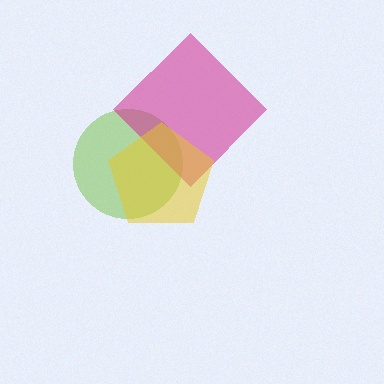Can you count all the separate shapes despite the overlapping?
Yes, there are 3 separate shapes.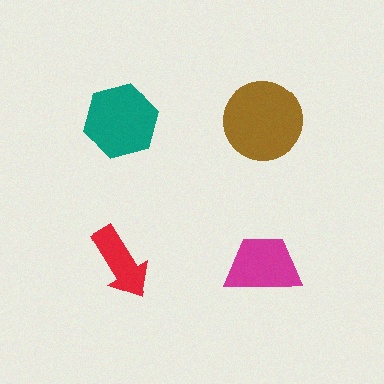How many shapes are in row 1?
2 shapes.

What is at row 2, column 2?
A magenta trapezoid.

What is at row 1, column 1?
A teal hexagon.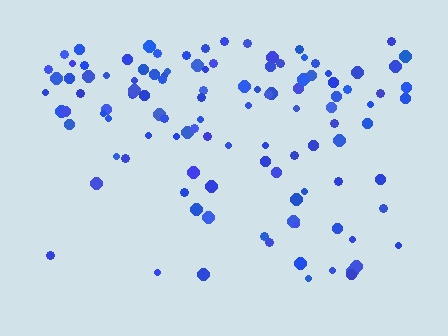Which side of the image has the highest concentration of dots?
The top.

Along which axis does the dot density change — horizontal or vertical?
Vertical.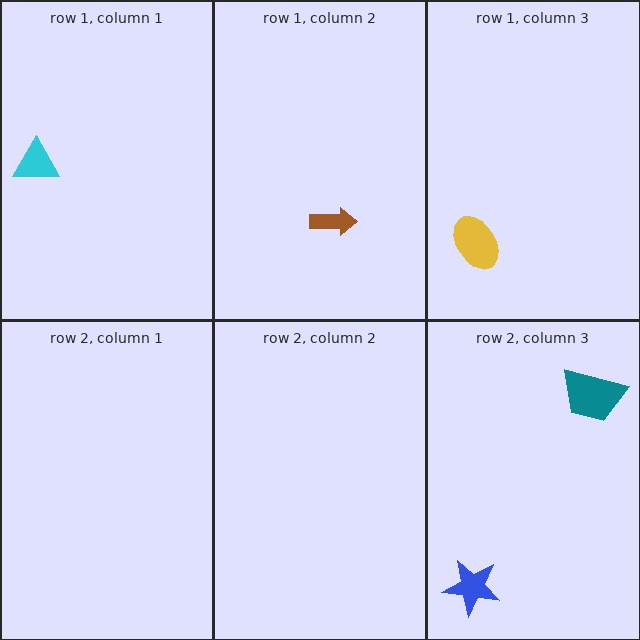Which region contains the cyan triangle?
The row 1, column 1 region.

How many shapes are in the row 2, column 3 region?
2.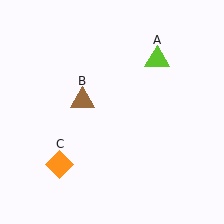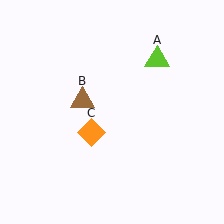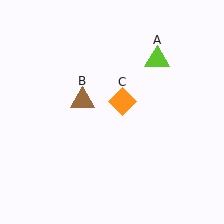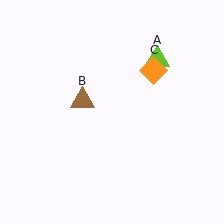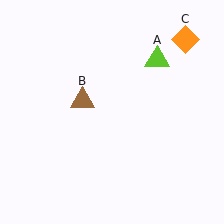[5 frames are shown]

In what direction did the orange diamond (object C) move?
The orange diamond (object C) moved up and to the right.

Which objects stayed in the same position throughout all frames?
Lime triangle (object A) and brown triangle (object B) remained stationary.